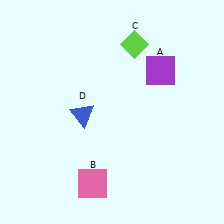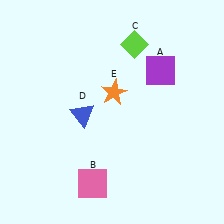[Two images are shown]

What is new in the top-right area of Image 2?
An orange star (E) was added in the top-right area of Image 2.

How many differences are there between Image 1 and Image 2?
There is 1 difference between the two images.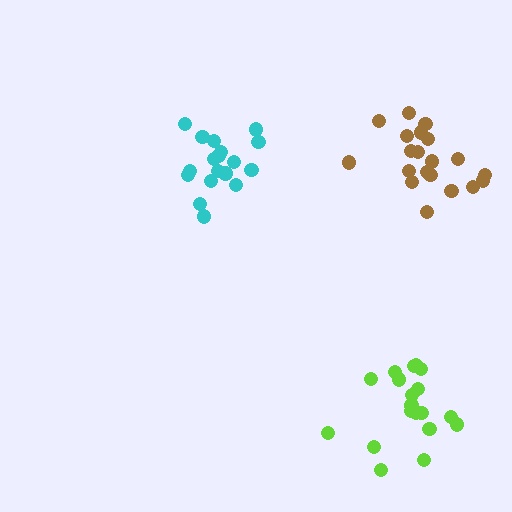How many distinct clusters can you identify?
There are 3 distinct clusters.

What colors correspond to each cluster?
The clusters are colored: cyan, lime, brown.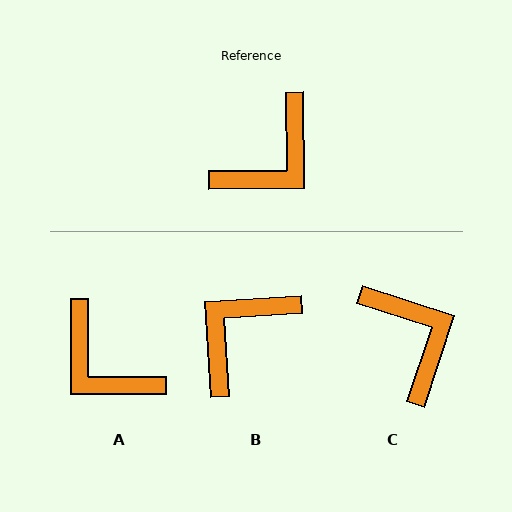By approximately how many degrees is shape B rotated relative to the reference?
Approximately 177 degrees clockwise.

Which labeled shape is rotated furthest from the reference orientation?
B, about 177 degrees away.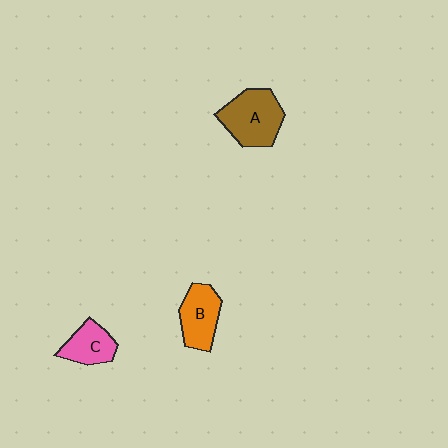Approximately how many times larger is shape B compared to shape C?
Approximately 1.3 times.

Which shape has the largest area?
Shape A (brown).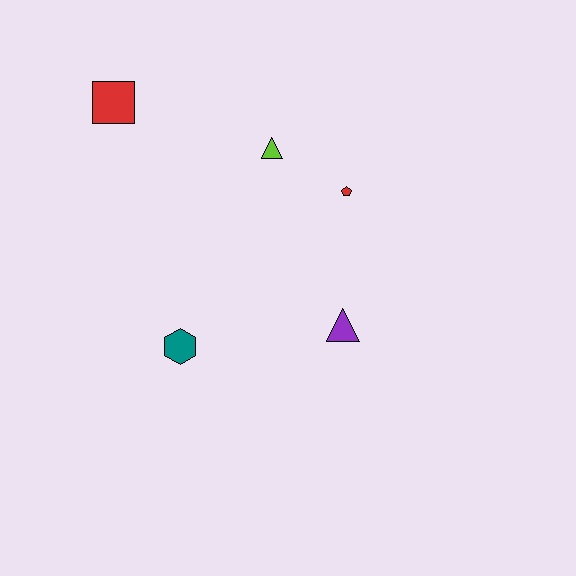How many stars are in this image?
There are no stars.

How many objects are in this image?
There are 5 objects.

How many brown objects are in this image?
There are no brown objects.